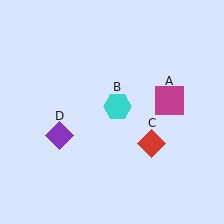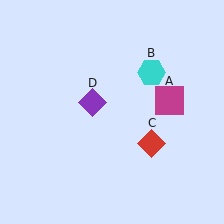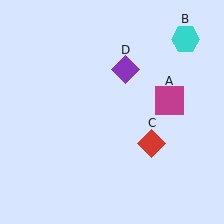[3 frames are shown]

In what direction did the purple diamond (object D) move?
The purple diamond (object D) moved up and to the right.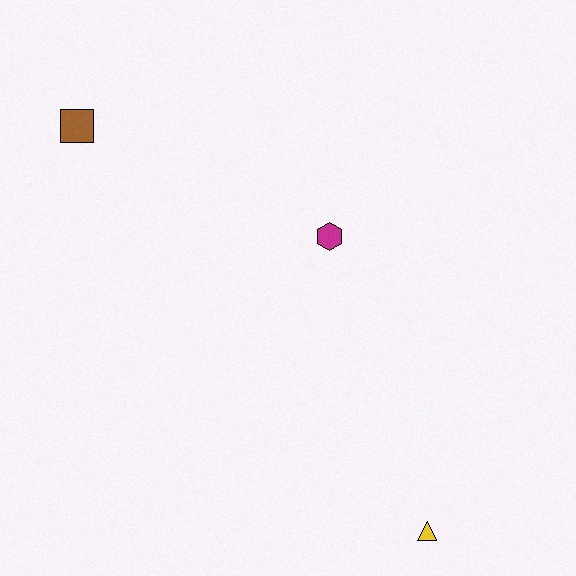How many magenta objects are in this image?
There is 1 magenta object.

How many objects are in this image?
There are 3 objects.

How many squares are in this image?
There is 1 square.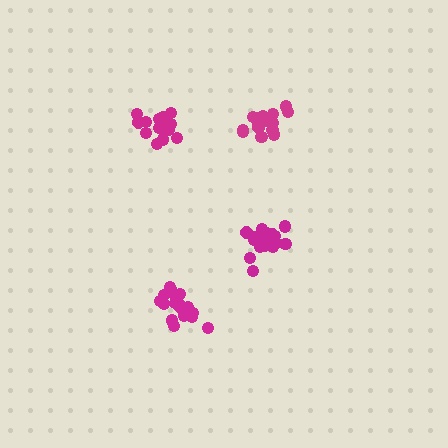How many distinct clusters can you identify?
There are 4 distinct clusters.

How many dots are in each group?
Group 1: 15 dots, Group 2: 18 dots, Group 3: 15 dots, Group 4: 19 dots (67 total).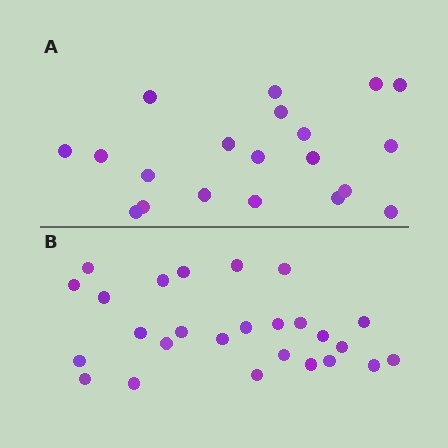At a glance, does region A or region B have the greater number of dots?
Region B (the bottom region) has more dots.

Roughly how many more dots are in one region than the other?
Region B has about 6 more dots than region A.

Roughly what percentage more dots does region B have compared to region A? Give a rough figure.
About 30% more.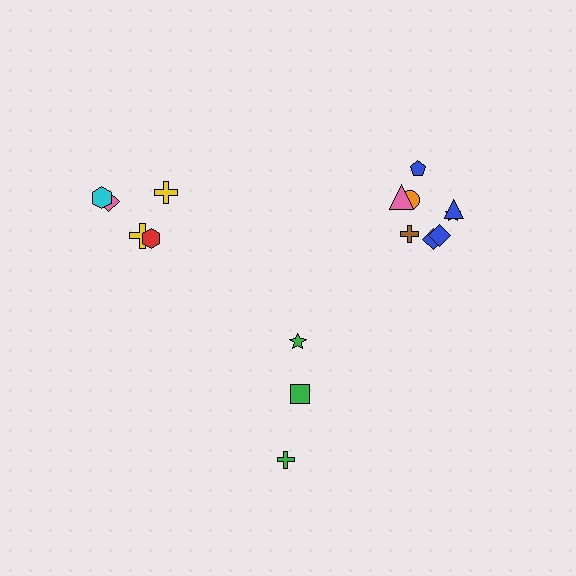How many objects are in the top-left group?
There are 5 objects.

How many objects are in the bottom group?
There are 3 objects.